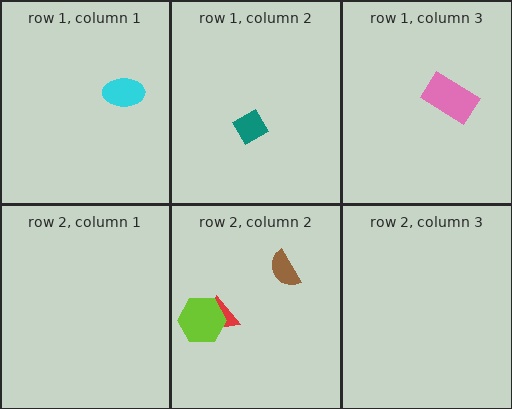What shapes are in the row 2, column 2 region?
The red triangle, the lime hexagon, the brown semicircle.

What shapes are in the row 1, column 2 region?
The teal diamond.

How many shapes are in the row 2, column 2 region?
3.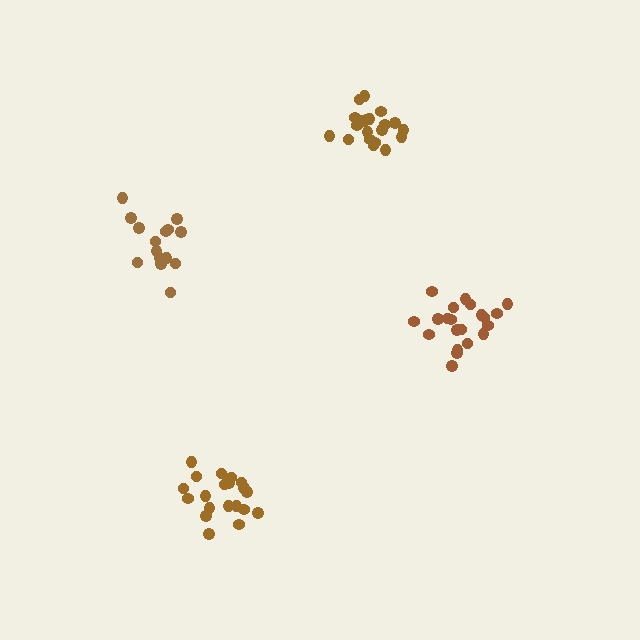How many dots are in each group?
Group 1: 15 dots, Group 2: 21 dots, Group 3: 21 dots, Group 4: 20 dots (77 total).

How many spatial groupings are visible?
There are 4 spatial groupings.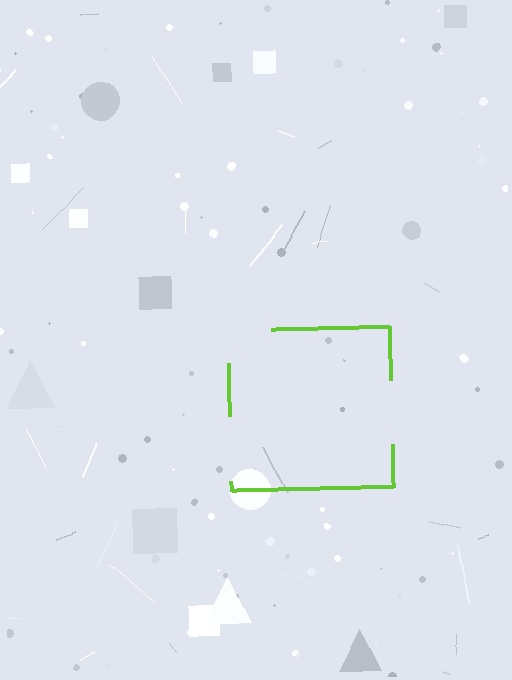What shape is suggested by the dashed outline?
The dashed outline suggests a square.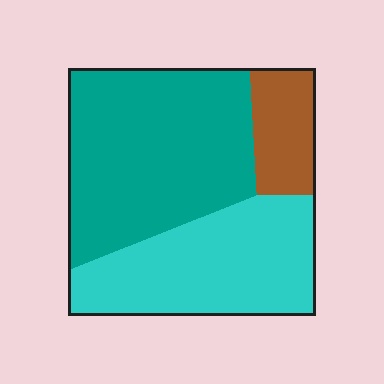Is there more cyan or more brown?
Cyan.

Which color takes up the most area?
Teal, at roughly 50%.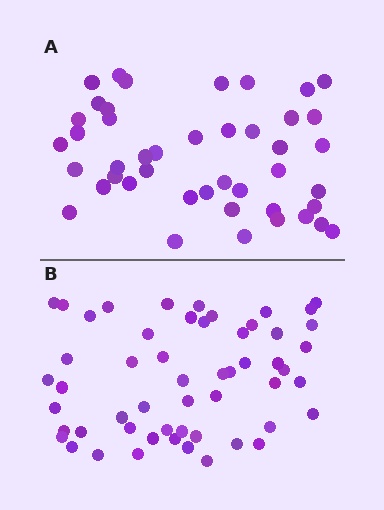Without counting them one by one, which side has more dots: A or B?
Region B (the bottom region) has more dots.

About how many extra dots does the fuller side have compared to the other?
Region B has roughly 10 or so more dots than region A.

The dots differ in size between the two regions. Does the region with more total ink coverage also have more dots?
No. Region A has more total ink coverage because its dots are larger, but region B actually contains more individual dots. Total area can be misleading — the number of items is what matters here.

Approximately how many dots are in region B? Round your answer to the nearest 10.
About 50 dots. (The exact count is 54, which rounds to 50.)